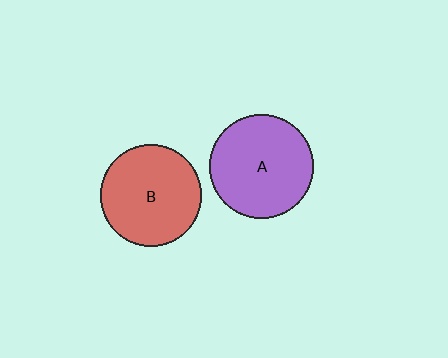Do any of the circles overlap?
No, none of the circles overlap.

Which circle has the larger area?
Circle A (purple).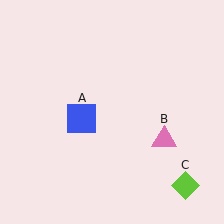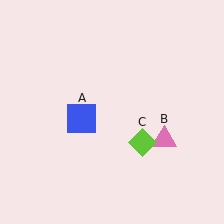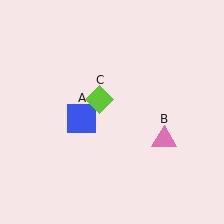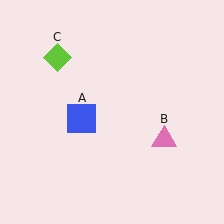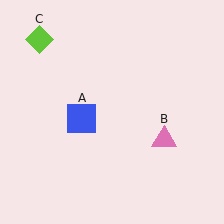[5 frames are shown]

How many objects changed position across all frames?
1 object changed position: lime diamond (object C).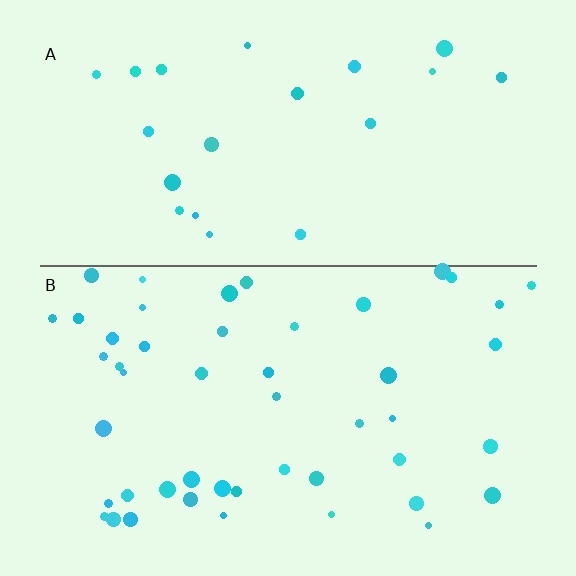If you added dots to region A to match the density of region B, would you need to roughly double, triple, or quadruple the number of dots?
Approximately double.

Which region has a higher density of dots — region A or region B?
B (the bottom).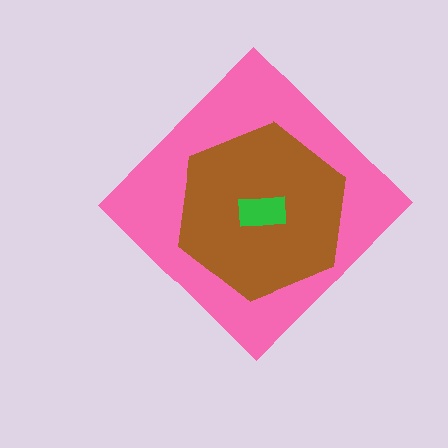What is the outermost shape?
The pink diamond.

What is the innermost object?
The green rectangle.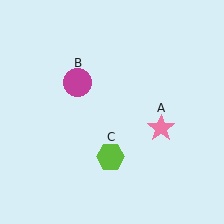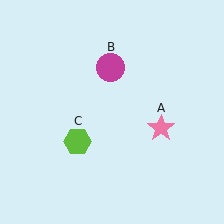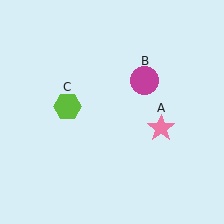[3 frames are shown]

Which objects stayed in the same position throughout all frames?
Pink star (object A) remained stationary.